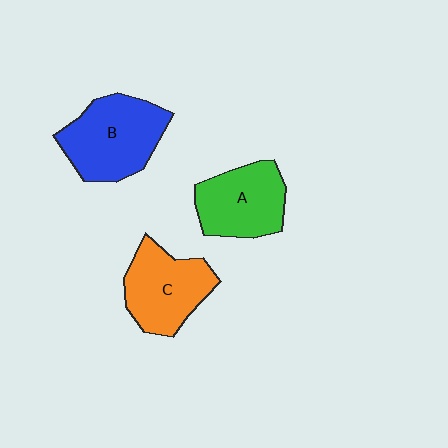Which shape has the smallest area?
Shape A (green).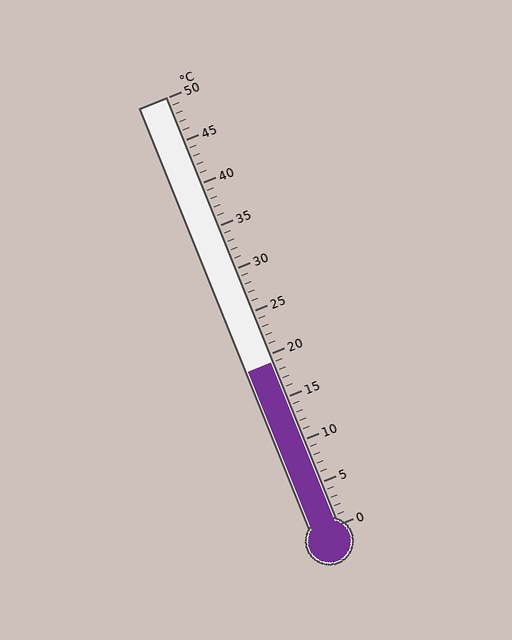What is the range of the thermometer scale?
The thermometer scale ranges from 0°C to 50°C.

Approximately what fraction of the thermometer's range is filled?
The thermometer is filled to approximately 40% of its range.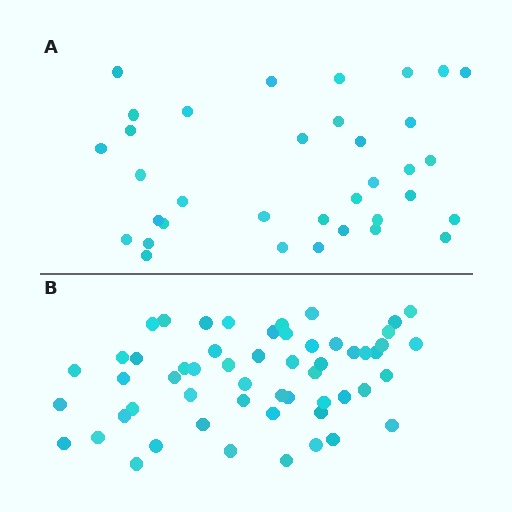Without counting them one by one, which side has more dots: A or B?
Region B (the bottom region) has more dots.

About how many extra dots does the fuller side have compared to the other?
Region B has approximately 20 more dots than region A.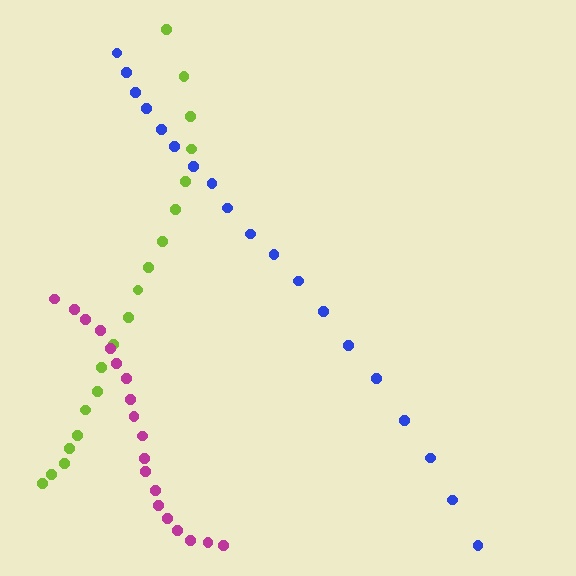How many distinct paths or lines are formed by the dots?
There are 3 distinct paths.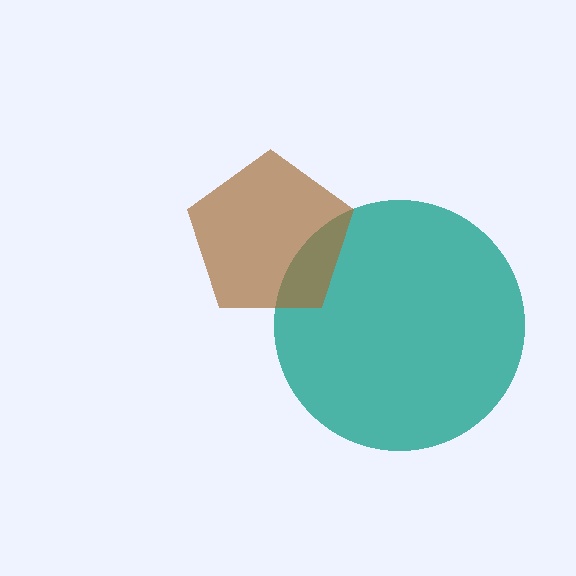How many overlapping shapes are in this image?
There are 2 overlapping shapes in the image.